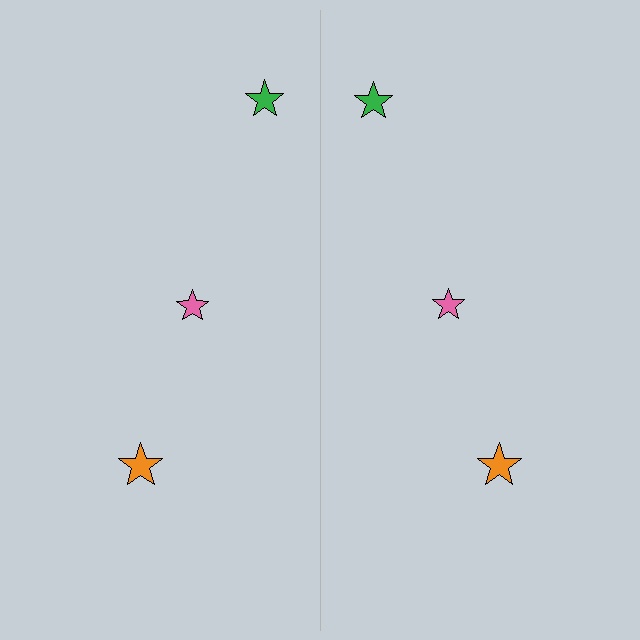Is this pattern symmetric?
Yes, this pattern has bilateral (reflection) symmetry.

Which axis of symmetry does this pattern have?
The pattern has a vertical axis of symmetry running through the center of the image.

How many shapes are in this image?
There are 6 shapes in this image.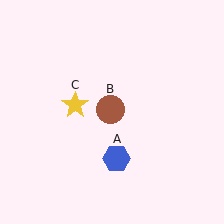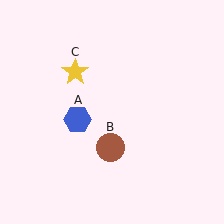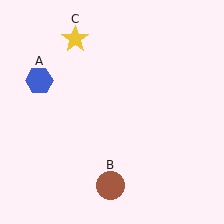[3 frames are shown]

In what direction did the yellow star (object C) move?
The yellow star (object C) moved up.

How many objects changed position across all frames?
3 objects changed position: blue hexagon (object A), brown circle (object B), yellow star (object C).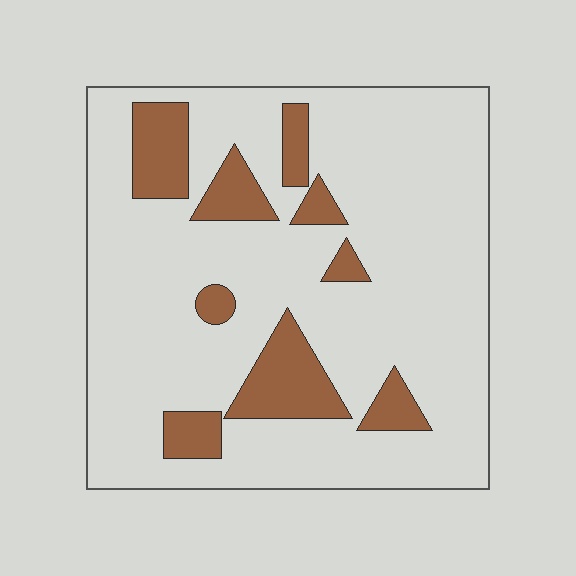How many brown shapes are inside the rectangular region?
9.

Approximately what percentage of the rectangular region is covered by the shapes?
Approximately 15%.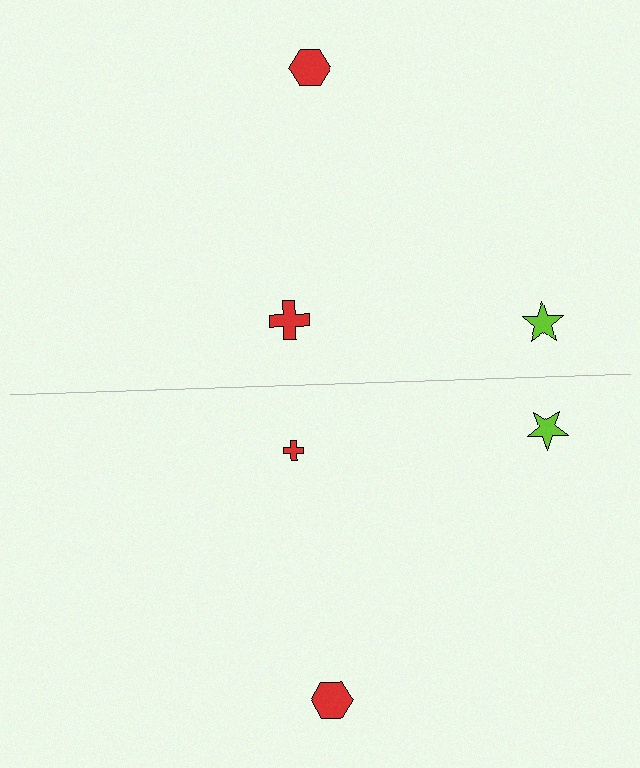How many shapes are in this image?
There are 6 shapes in this image.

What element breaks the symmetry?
The red cross on the bottom side has a different size than its mirror counterpart.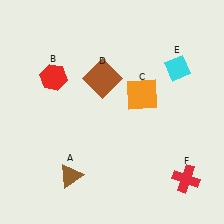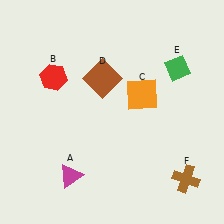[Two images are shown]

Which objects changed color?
A changed from brown to magenta. E changed from cyan to green. F changed from red to brown.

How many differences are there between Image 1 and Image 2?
There are 3 differences between the two images.